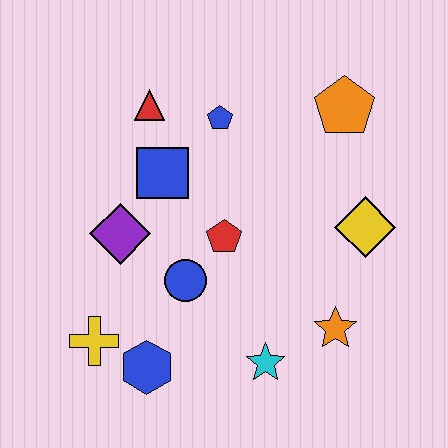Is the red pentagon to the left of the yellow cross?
No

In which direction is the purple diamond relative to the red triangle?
The purple diamond is below the red triangle.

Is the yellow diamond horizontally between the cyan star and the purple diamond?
No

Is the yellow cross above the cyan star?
Yes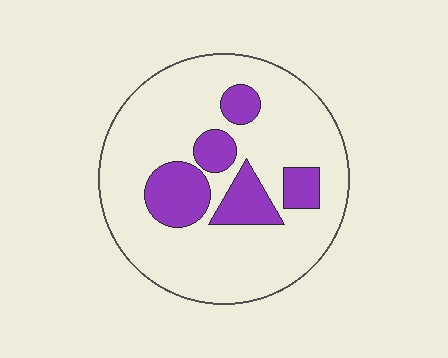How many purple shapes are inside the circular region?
5.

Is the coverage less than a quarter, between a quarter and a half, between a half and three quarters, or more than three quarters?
Less than a quarter.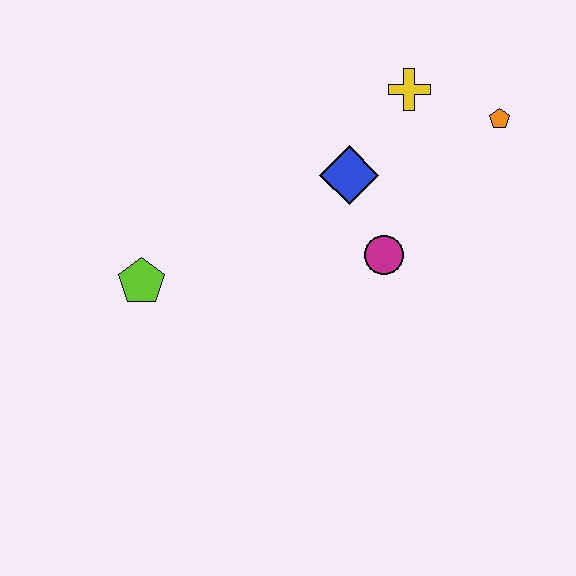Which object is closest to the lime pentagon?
The blue diamond is closest to the lime pentagon.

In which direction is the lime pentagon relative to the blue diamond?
The lime pentagon is to the left of the blue diamond.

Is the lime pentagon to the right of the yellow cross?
No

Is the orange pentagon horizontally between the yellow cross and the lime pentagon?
No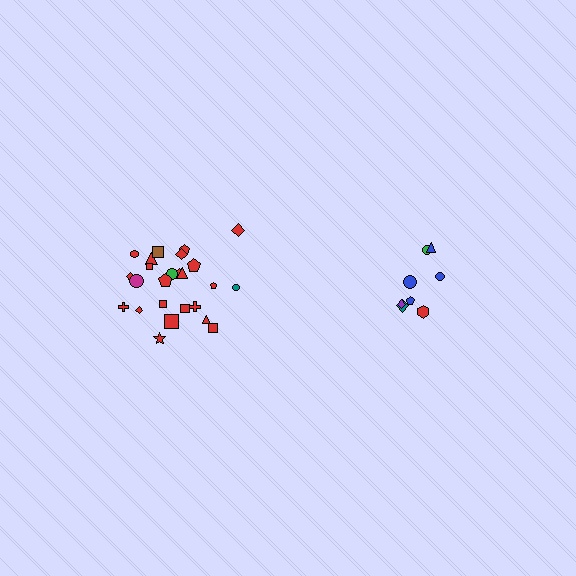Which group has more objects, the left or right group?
The left group.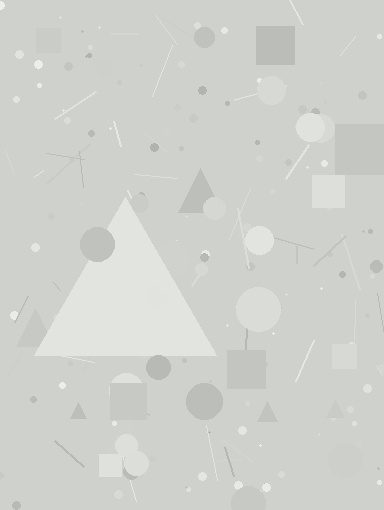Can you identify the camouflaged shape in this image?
The camouflaged shape is a triangle.